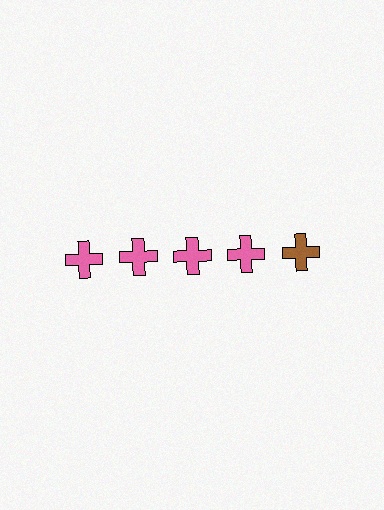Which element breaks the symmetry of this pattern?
The brown cross in the top row, rightmost column breaks the symmetry. All other shapes are pink crosses.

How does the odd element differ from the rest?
It has a different color: brown instead of pink.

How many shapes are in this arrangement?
There are 5 shapes arranged in a grid pattern.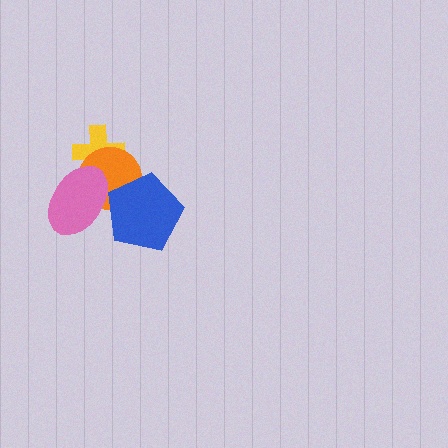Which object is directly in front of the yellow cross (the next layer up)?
The orange circle is directly in front of the yellow cross.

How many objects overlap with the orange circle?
3 objects overlap with the orange circle.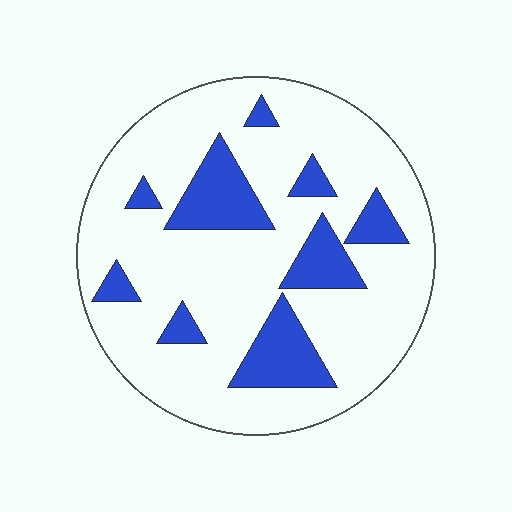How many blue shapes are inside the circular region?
9.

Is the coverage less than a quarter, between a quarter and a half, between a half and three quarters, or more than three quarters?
Less than a quarter.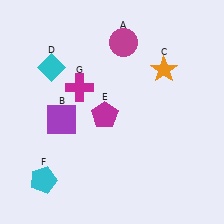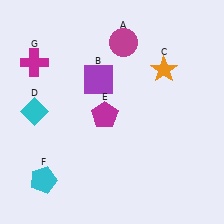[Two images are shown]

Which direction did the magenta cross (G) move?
The magenta cross (G) moved left.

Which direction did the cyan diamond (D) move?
The cyan diamond (D) moved down.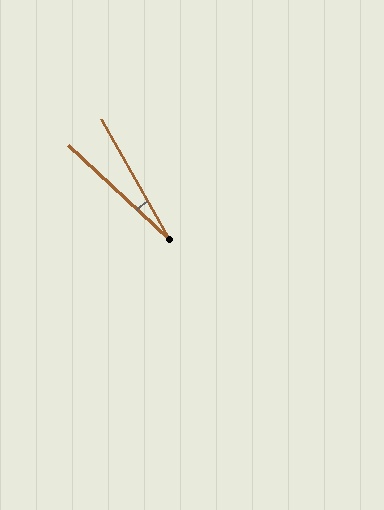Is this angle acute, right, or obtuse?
It is acute.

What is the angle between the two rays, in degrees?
Approximately 18 degrees.